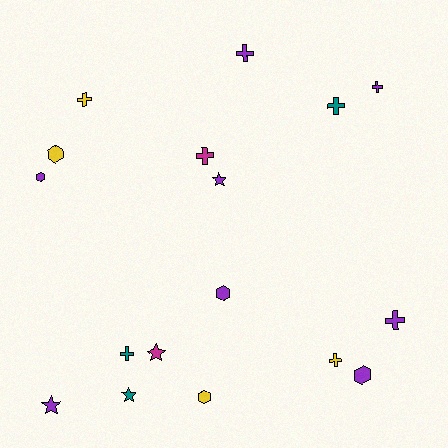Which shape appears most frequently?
Cross, with 8 objects.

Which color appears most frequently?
Purple, with 8 objects.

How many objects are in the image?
There are 17 objects.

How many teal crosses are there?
There are 2 teal crosses.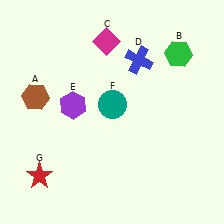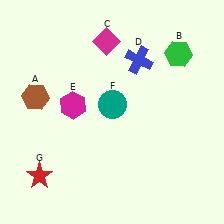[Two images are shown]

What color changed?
The hexagon (E) changed from purple in Image 1 to magenta in Image 2.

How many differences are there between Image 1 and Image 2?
There is 1 difference between the two images.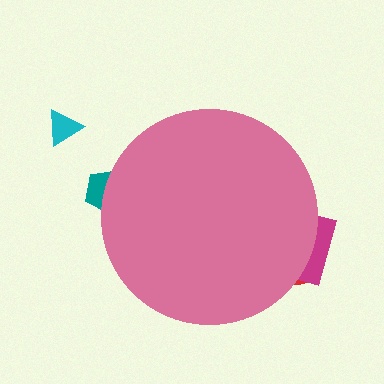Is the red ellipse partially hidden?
Yes, the red ellipse is partially hidden behind the pink circle.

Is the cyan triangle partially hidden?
No, the cyan triangle is fully visible.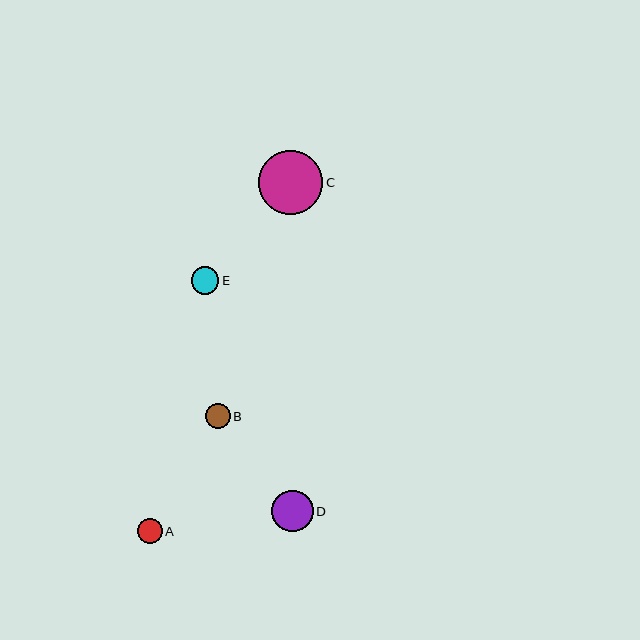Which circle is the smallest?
Circle B is the smallest with a size of approximately 25 pixels.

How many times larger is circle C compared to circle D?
Circle C is approximately 1.6 times the size of circle D.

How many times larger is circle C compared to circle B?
Circle C is approximately 2.6 times the size of circle B.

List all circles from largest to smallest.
From largest to smallest: C, D, E, A, B.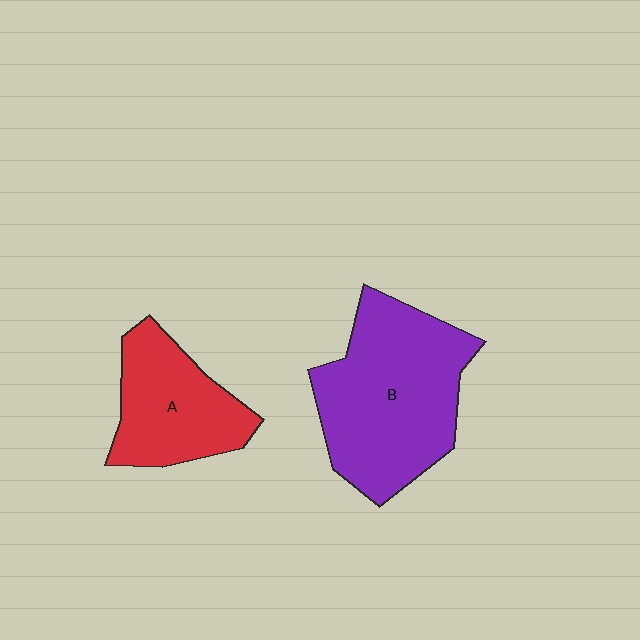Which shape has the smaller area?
Shape A (red).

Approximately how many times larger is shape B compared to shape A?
Approximately 1.6 times.